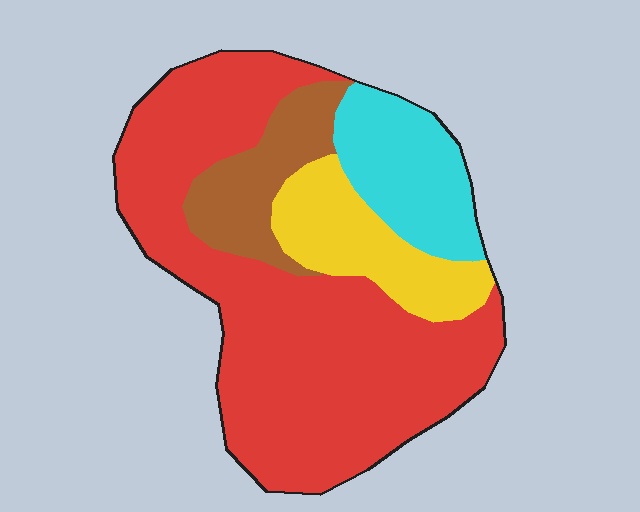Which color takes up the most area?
Red, at roughly 60%.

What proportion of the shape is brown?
Brown takes up less than a sixth of the shape.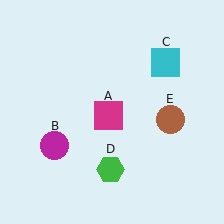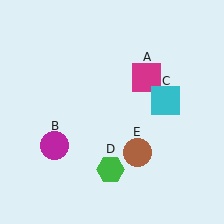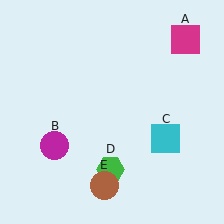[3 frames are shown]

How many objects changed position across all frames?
3 objects changed position: magenta square (object A), cyan square (object C), brown circle (object E).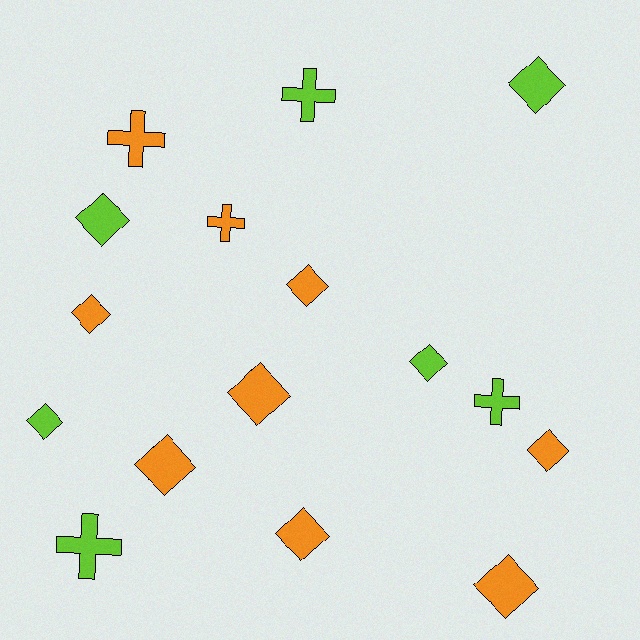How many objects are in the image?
There are 16 objects.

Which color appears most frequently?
Orange, with 9 objects.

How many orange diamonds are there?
There are 7 orange diamonds.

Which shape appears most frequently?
Diamond, with 11 objects.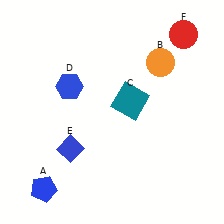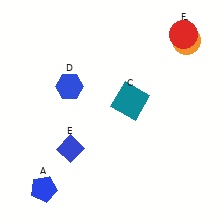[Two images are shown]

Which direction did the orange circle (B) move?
The orange circle (B) moved right.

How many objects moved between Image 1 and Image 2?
1 object moved between the two images.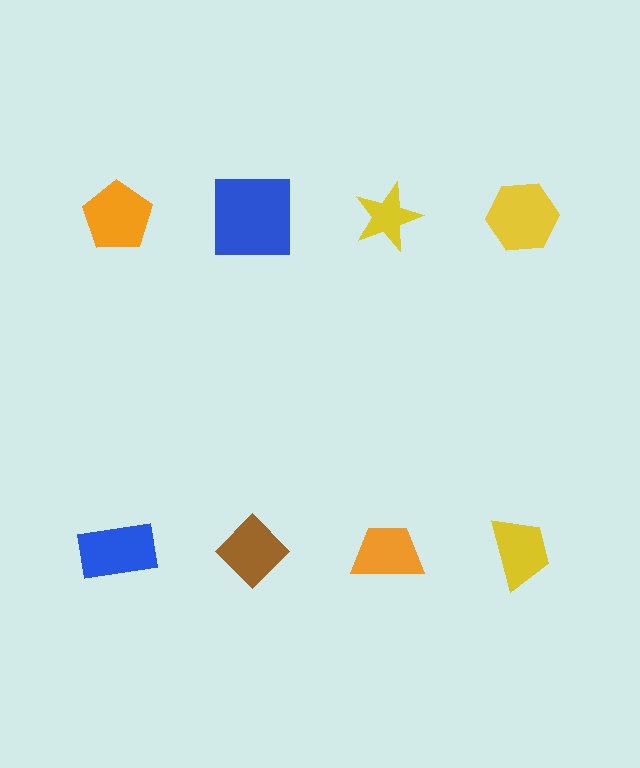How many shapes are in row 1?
4 shapes.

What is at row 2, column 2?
A brown diamond.